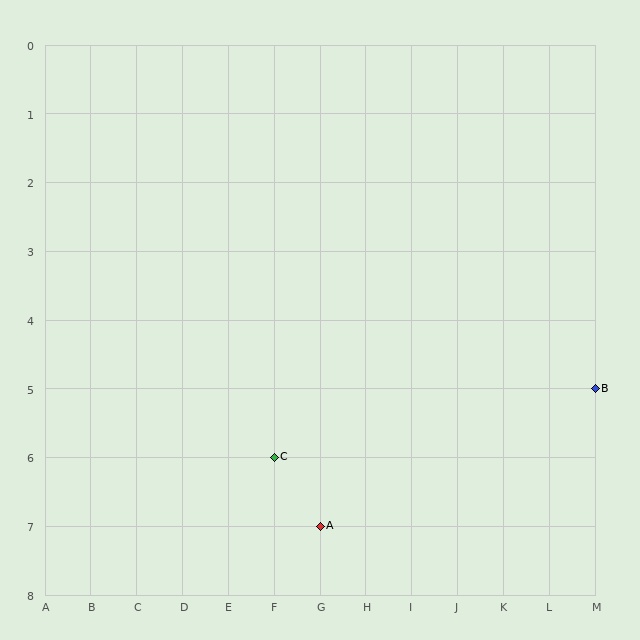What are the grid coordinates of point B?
Point B is at grid coordinates (M, 5).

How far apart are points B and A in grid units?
Points B and A are 6 columns and 2 rows apart (about 6.3 grid units diagonally).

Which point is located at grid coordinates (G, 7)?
Point A is at (G, 7).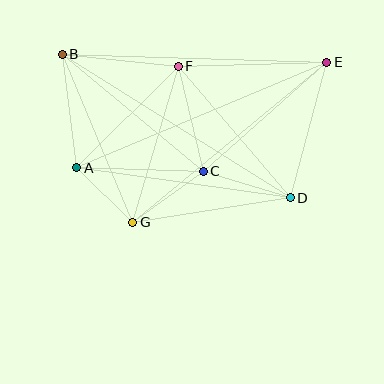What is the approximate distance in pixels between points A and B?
The distance between A and B is approximately 114 pixels.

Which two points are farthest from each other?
Points A and E are farthest from each other.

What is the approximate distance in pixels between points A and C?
The distance between A and C is approximately 127 pixels.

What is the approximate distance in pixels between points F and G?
The distance between F and G is approximately 162 pixels.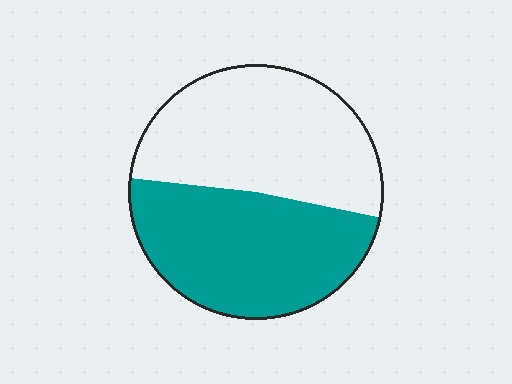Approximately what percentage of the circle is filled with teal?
Approximately 50%.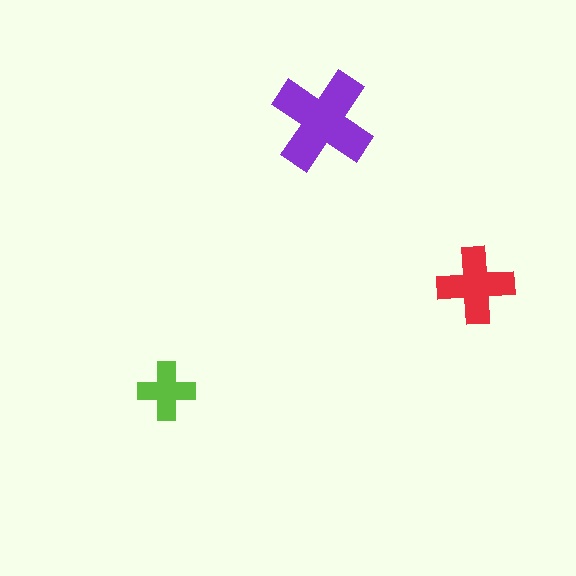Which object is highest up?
The purple cross is topmost.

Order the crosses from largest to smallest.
the purple one, the red one, the lime one.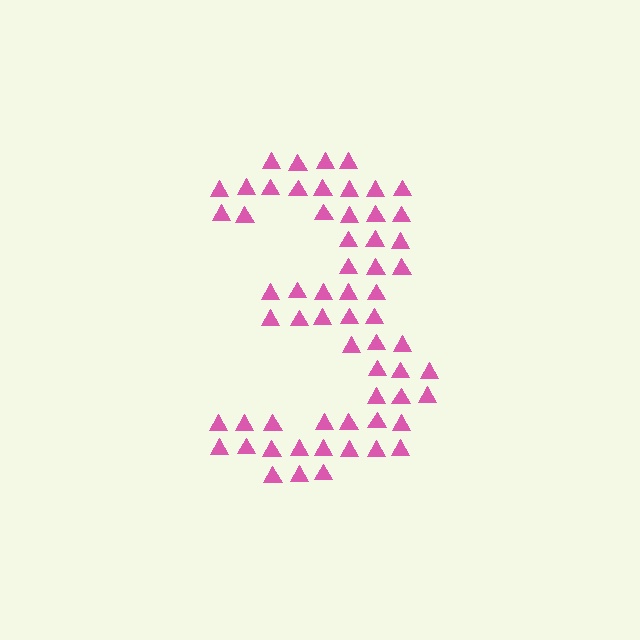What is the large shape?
The large shape is the digit 3.